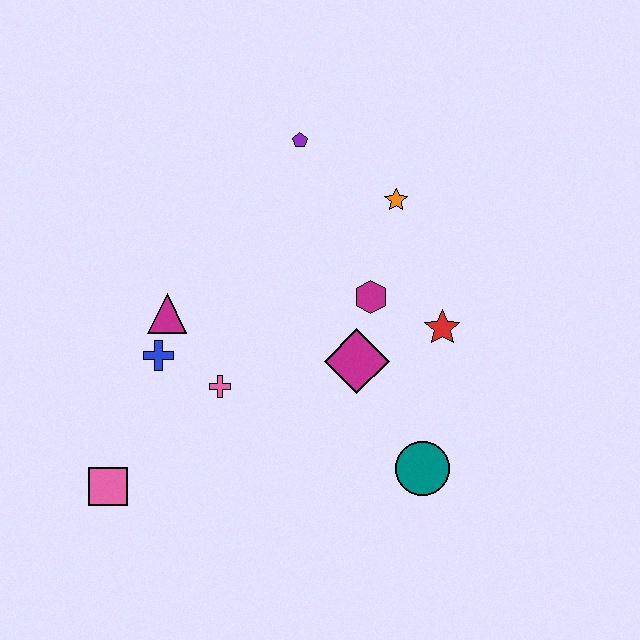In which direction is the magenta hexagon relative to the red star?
The magenta hexagon is to the left of the red star.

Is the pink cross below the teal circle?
No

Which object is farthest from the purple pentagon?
The pink square is farthest from the purple pentagon.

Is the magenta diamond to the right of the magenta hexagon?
No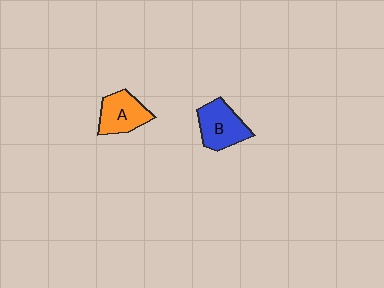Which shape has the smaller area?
Shape A (orange).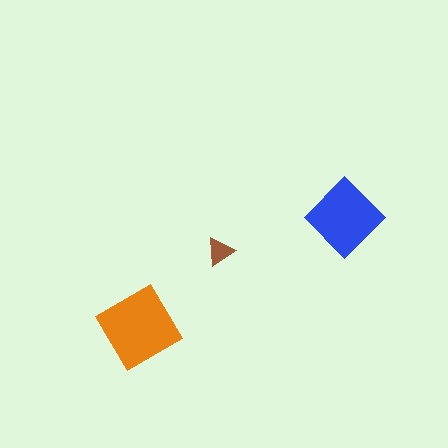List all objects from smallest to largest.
The brown triangle, the blue diamond, the orange diamond.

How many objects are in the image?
There are 3 objects in the image.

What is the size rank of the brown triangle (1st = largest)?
3rd.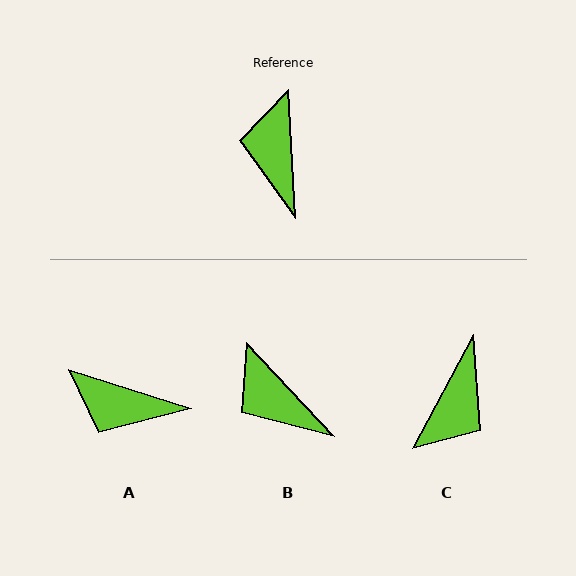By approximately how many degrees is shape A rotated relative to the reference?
Approximately 69 degrees counter-clockwise.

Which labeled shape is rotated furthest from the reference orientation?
C, about 149 degrees away.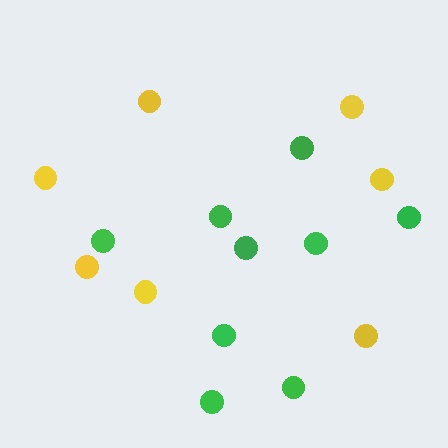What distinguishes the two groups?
There are 2 groups: one group of yellow circles (7) and one group of green circles (9).